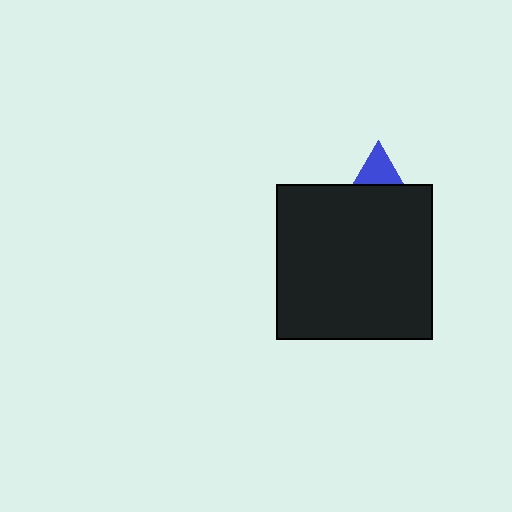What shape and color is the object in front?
The object in front is a black square.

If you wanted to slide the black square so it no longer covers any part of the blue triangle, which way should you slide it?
Slide it down — that is the most direct way to separate the two shapes.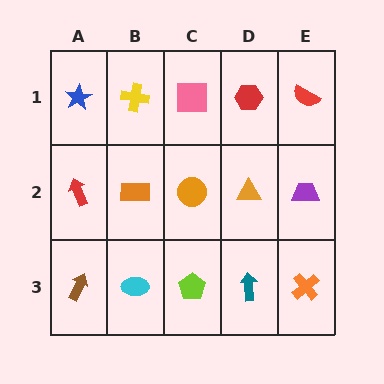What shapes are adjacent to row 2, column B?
A yellow cross (row 1, column B), a cyan ellipse (row 3, column B), a red arrow (row 2, column A), an orange circle (row 2, column C).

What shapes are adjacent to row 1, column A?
A red arrow (row 2, column A), a yellow cross (row 1, column B).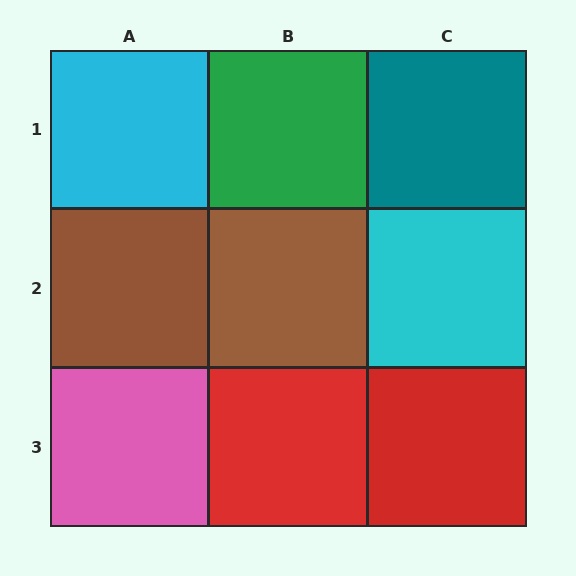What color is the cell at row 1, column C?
Teal.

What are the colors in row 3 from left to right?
Pink, red, red.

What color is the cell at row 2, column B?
Brown.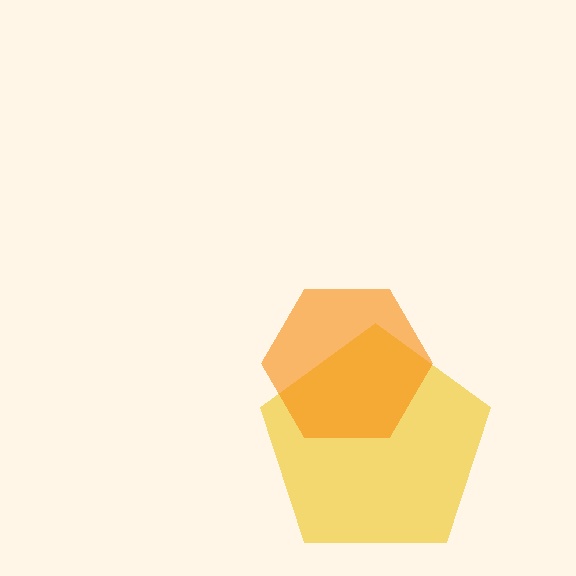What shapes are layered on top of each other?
The layered shapes are: a yellow pentagon, an orange hexagon.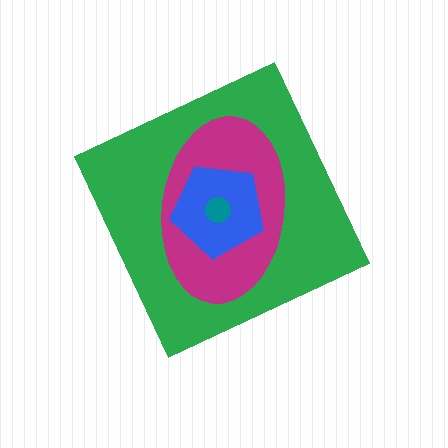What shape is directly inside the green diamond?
The magenta ellipse.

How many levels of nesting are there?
4.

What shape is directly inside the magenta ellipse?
The blue pentagon.